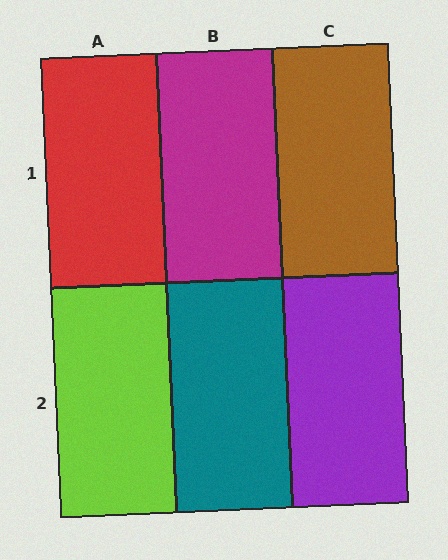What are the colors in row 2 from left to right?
Lime, teal, purple.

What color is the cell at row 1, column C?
Brown.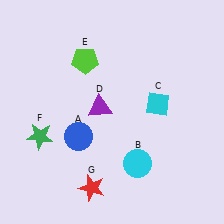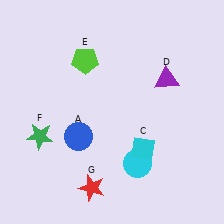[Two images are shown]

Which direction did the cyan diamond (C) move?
The cyan diamond (C) moved down.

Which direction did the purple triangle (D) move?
The purple triangle (D) moved right.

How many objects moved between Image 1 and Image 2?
2 objects moved between the two images.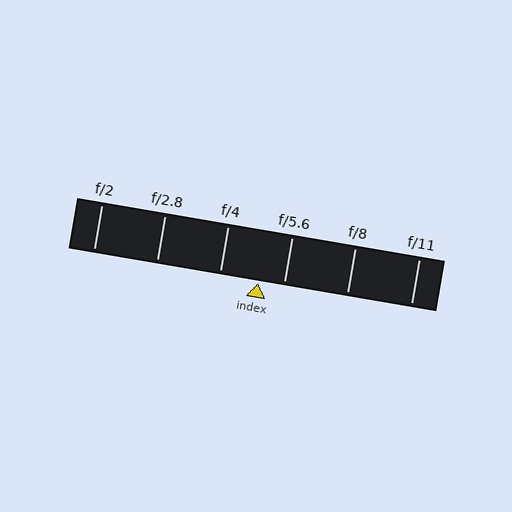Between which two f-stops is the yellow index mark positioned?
The index mark is between f/4 and f/5.6.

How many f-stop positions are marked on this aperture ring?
There are 6 f-stop positions marked.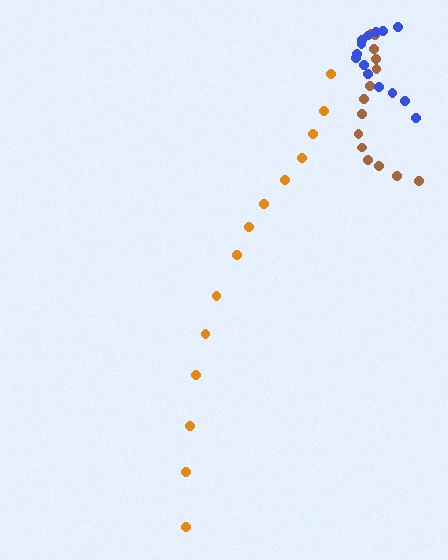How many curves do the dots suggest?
There are 3 distinct paths.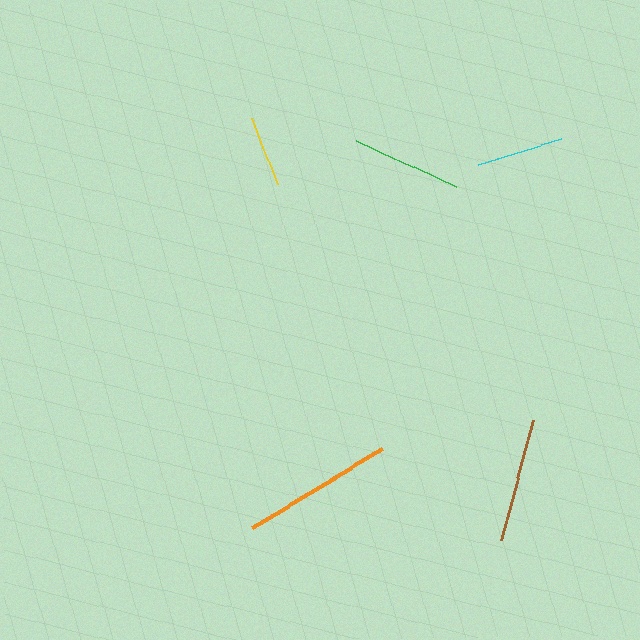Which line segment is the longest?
The orange line is the longest at approximately 152 pixels.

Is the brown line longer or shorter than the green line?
The brown line is longer than the green line.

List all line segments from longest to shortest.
From longest to shortest: orange, brown, green, cyan, yellow.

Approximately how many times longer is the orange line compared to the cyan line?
The orange line is approximately 1.7 times the length of the cyan line.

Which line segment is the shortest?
The yellow line is the shortest at approximately 70 pixels.